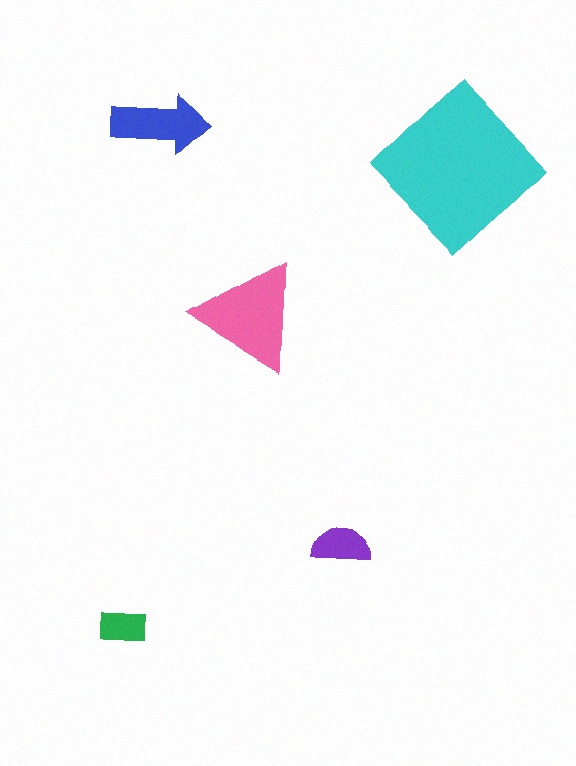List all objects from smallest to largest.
The green rectangle, the purple semicircle, the blue arrow, the pink triangle, the cyan diamond.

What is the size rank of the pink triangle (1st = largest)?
2nd.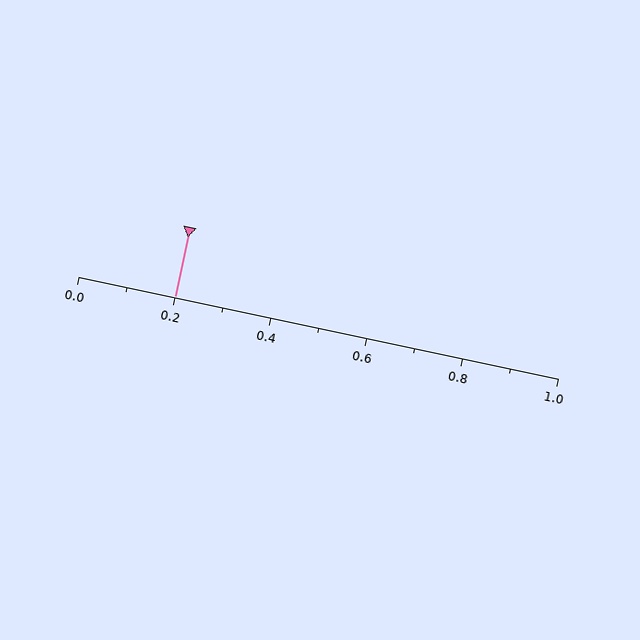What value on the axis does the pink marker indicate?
The marker indicates approximately 0.2.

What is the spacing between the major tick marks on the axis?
The major ticks are spaced 0.2 apart.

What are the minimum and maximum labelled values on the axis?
The axis runs from 0.0 to 1.0.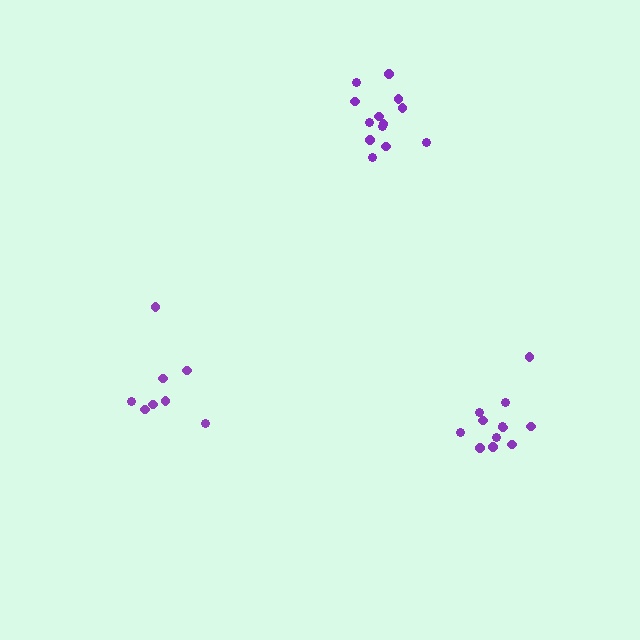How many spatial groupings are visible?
There are 3 spatial groupings.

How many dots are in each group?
Group 1: 13 dots, Group 2: 8 dots, Group 3: 12 dots (33 total).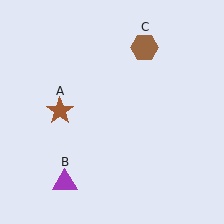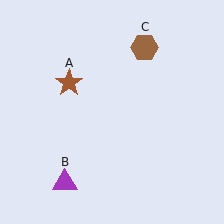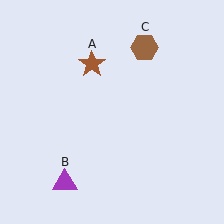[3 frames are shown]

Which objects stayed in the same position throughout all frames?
Purple triangle (object B) and brown hexagon (object C) remained stationary.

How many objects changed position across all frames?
1 object changed position: brown star (object A).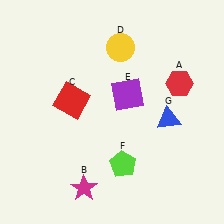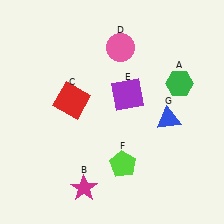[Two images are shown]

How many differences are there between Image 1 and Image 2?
There are 2 differences between the two images.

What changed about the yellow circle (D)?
In Image 1, D is yellow. In Image 2, it changed to pink.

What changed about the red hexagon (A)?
In Image 1, A is red. In Image 2, it changed to green.